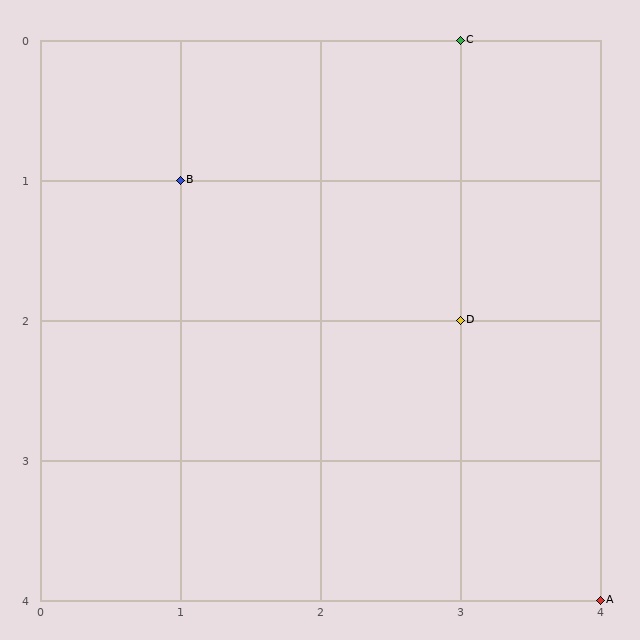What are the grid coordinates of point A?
Point A is at grid coordinates (4, 4).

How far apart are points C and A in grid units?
Points C and A are 1 column and 4 rows apart (about 4.1 grid units diagonally).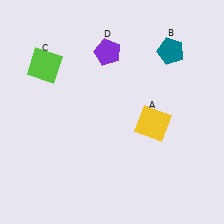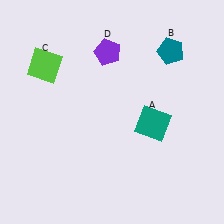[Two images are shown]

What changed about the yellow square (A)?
In Image 1, A is yellow. In Image 2, it changed to teal.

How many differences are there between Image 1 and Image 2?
There is 1 difference between the two images.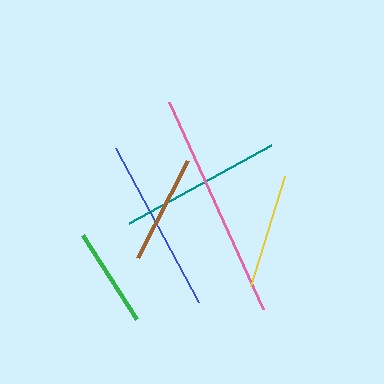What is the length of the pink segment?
The pink segment is approximately 228 pixels long.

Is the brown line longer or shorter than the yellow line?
The yellow line is longer than the brown line.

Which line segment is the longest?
The pink line is the longest at approximately 228 pixels.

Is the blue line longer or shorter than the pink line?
The pink line is longer than the blue line.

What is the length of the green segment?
The green segment is approximately 100 pixels long.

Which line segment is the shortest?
The green line is the shortest at approximately 100 pixels.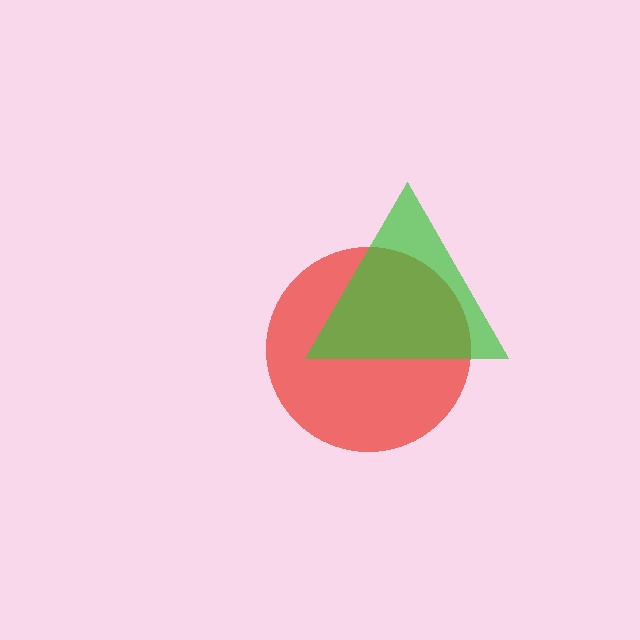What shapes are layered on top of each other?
The layered shapes are: a red circle, a green triangle.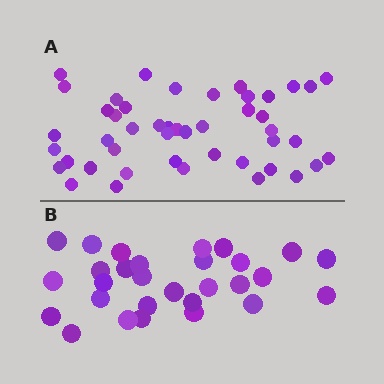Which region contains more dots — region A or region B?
Region A (the top region) has more dots.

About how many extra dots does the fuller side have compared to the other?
Region A has approximately 15 more dots than region B.